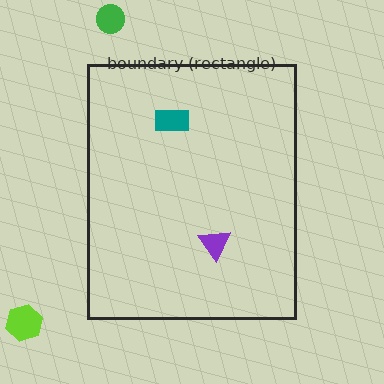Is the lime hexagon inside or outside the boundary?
Outside.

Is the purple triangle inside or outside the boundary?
Inside.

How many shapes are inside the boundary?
2 inside, 2 outside.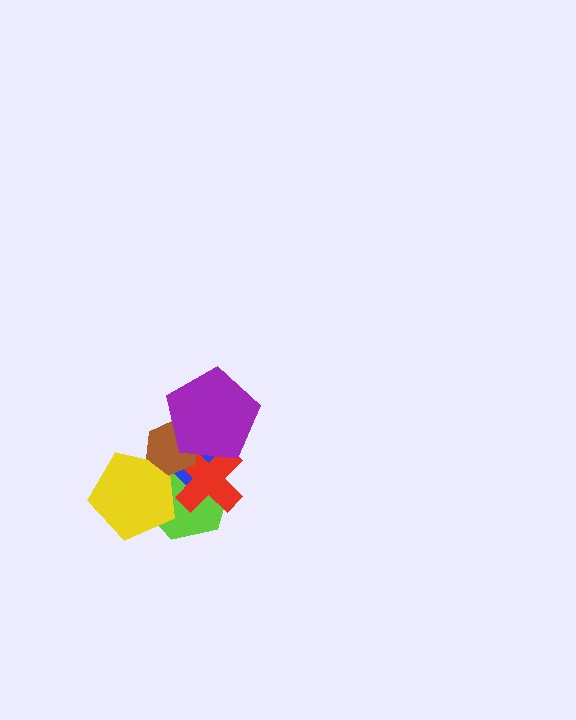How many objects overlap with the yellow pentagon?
3 objects overlap with the yellow pentagon.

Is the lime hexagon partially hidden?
Yes, it is partially covered by another shape.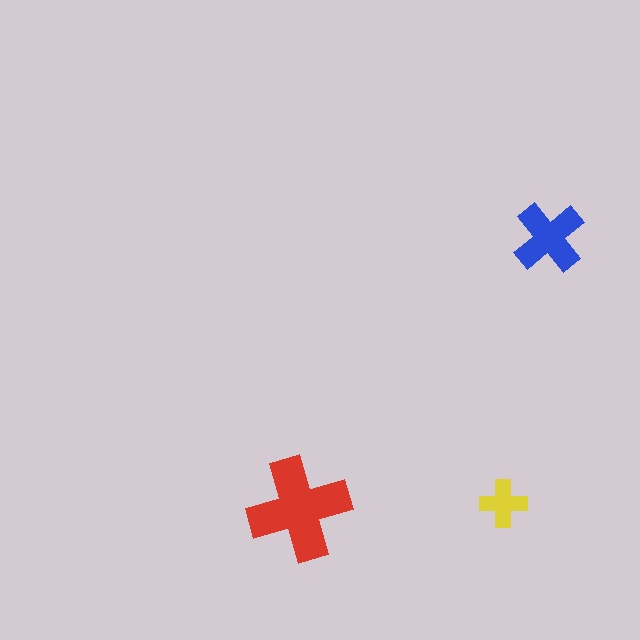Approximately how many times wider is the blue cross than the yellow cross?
About 1.5 times wider.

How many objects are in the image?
There are 3 objects in the image.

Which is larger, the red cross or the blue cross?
The red one.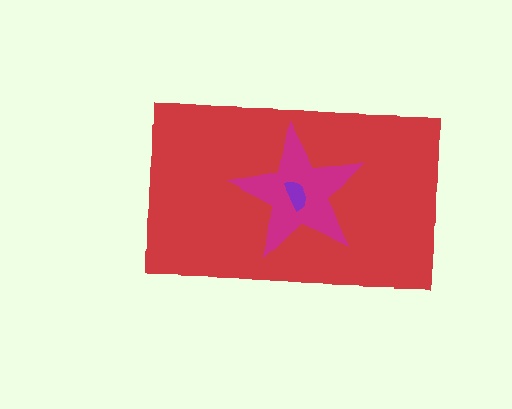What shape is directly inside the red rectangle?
The magenta star.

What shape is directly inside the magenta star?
The purple semicircle.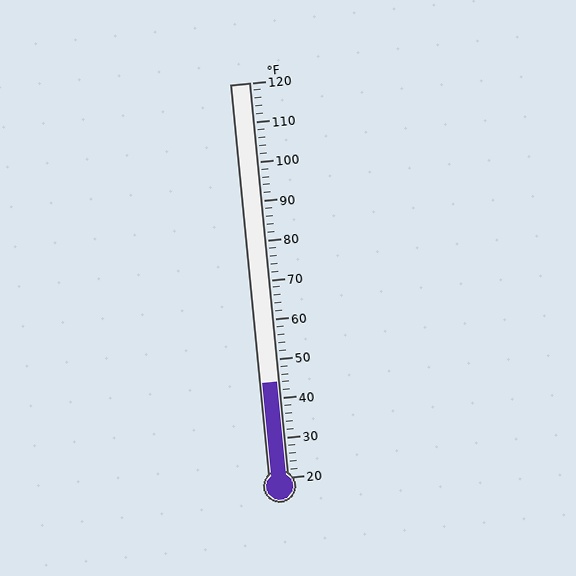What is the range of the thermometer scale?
The thermometer scale ranges from 20°F to 120°F.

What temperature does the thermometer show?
The thermometer shows approximately 44°F.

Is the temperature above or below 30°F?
The temperature is above 30°F.